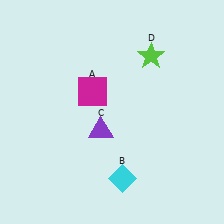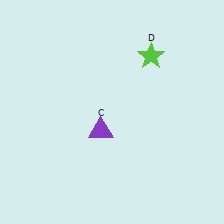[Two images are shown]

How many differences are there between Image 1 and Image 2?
There are 2 differences between the two images.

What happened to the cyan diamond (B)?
The cyan diamond (B) was removed in Image 2. It was in the bottom-right area of Image 1.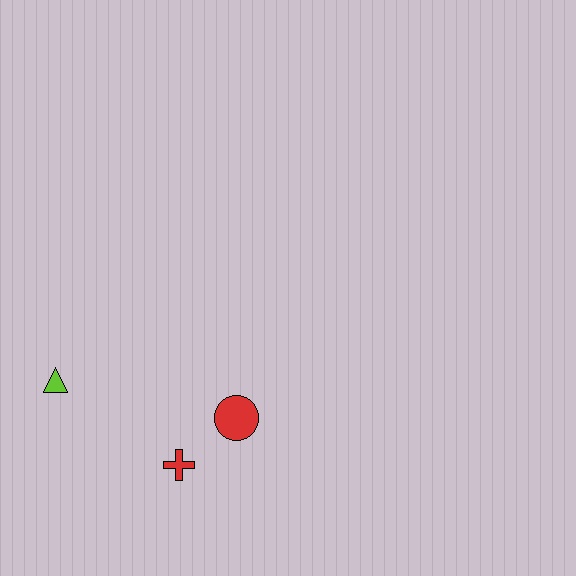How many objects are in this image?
There are 3 objects.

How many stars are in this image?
There are no stars.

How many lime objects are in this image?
There is 1 lime object.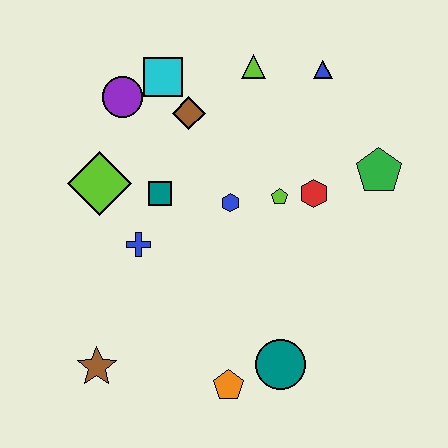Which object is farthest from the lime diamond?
The green pentagon is farthest from the lime diamond.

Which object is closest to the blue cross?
The teal square is closest to the blue cross.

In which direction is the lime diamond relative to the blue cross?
The lime diamond is above the blue cross.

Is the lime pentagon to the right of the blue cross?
Yes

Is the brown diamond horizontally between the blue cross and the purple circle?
No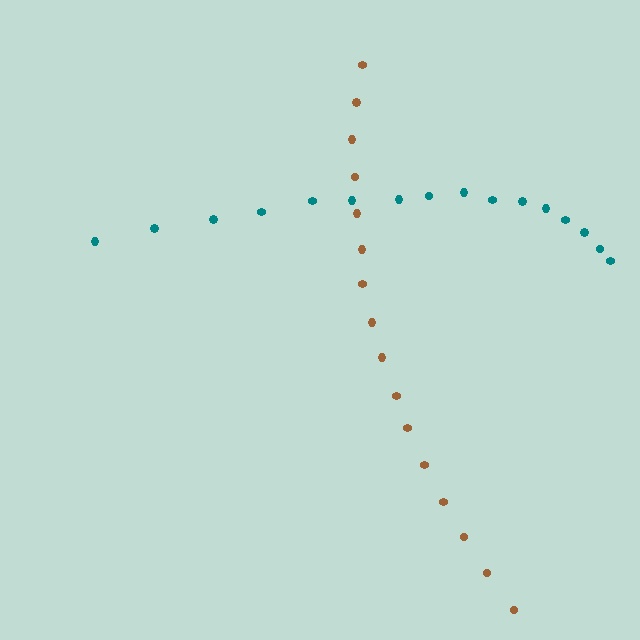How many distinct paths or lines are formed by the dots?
There are 2 distinct paths.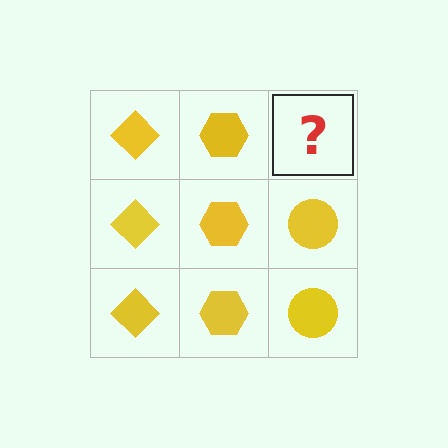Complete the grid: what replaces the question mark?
The question mark should be replaced with a yellow circle.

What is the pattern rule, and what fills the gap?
The rule is that each column has a consistent shape. The gap should be filled with a yellow circle.